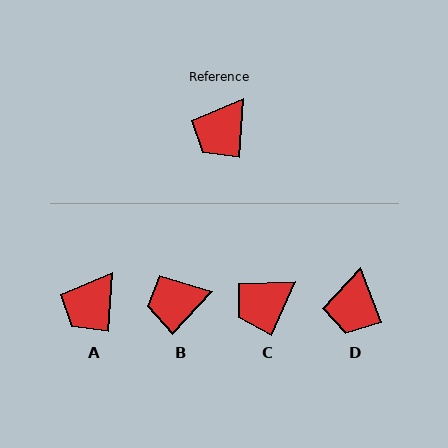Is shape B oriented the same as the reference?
No, it is off by about 39 degrees.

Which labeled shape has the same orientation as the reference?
A.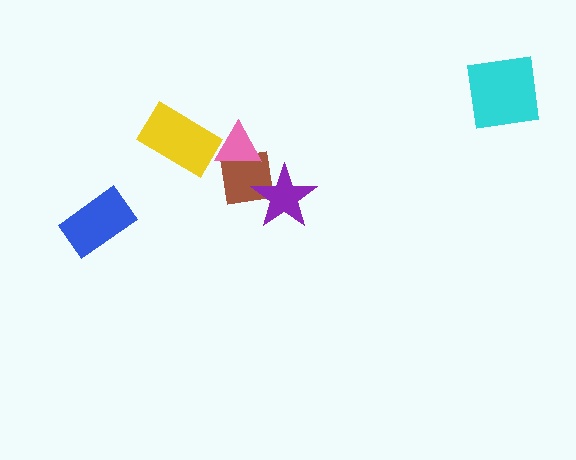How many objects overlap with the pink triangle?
1 object overlaps with the pink triangle.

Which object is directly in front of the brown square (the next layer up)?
The pink triangle is directly in front of the brown square.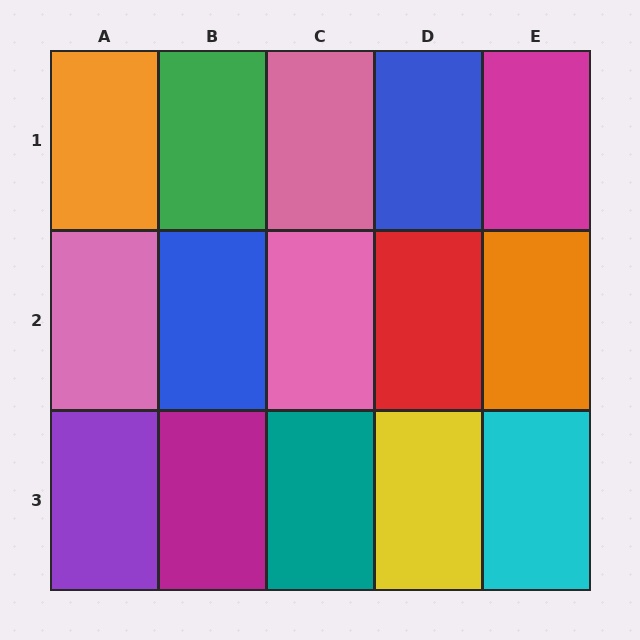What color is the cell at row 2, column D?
Red.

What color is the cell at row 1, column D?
Blue.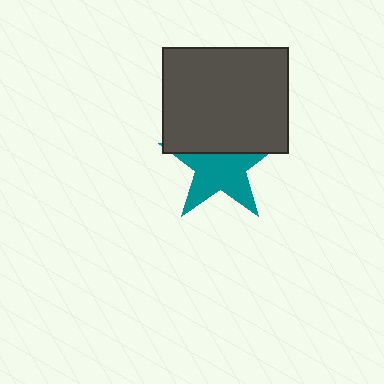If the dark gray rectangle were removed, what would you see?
You would see the complete teal star.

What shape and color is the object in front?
The object in front is a dark gray rectangle.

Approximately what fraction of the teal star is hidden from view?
Roughly 36% of the teal star is hidden behind the dark gray rectangle.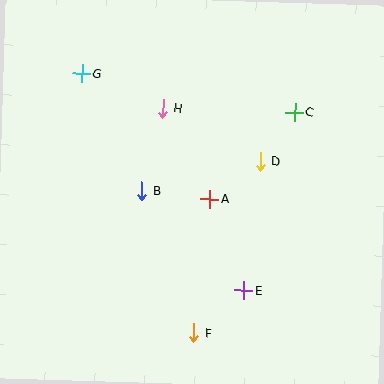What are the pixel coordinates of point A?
Point A is at (209, 199).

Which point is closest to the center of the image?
Point A at (209, 199) is closest to the center.